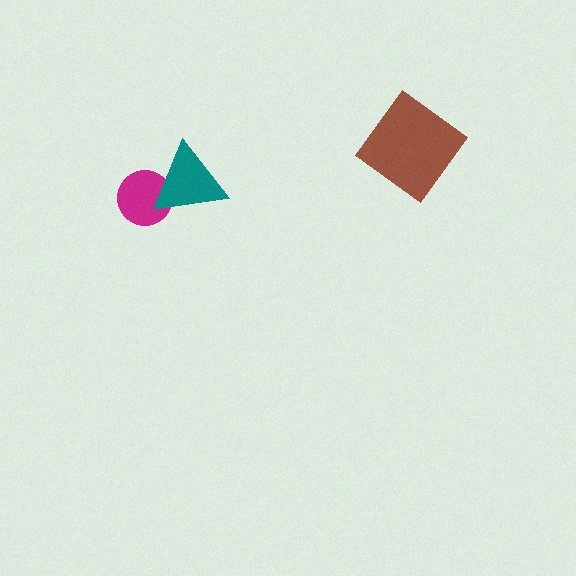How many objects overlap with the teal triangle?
1 object overlaps with the teal triangle.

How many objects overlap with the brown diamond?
0 objects overlap with the brown diamond.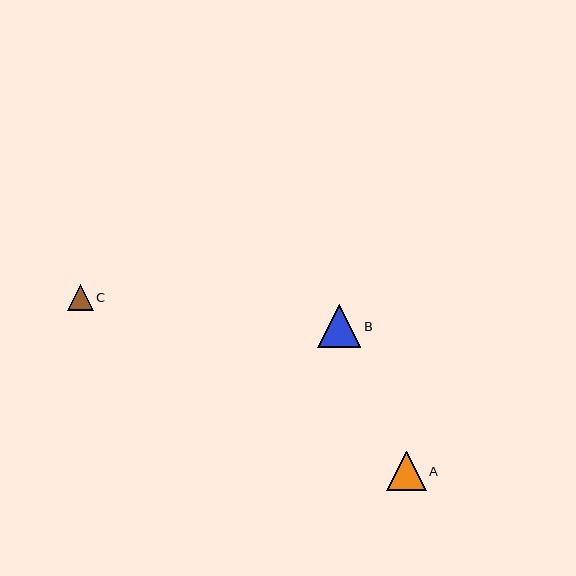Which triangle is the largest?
Triangle B is the largest with a size of approximately 43 pixels.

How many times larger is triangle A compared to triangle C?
Triangle A is approximately 1.5 times the size of triangle C.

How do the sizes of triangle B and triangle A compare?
Triangle B and triangle A are approximately the same size.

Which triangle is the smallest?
Triangle C is the smallest with a size of approximately 26 pixels.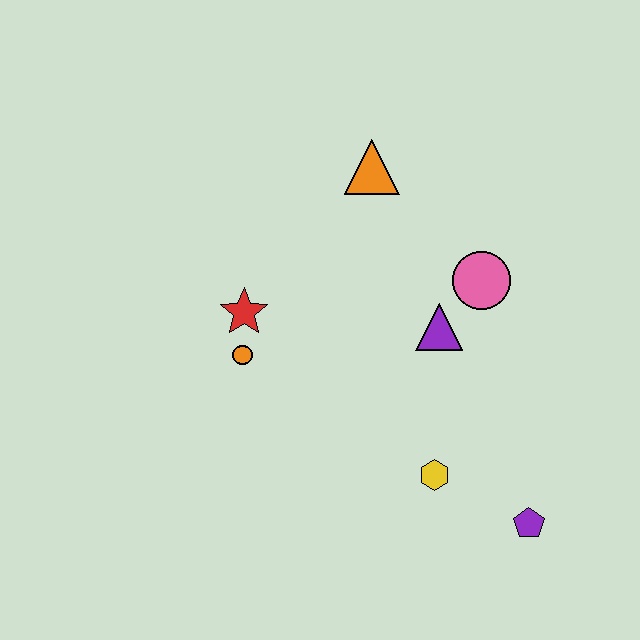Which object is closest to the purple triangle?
The pink circle is closest to the purple triangle.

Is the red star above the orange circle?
Yes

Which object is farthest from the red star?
The purple pentagon is farthest from the red star.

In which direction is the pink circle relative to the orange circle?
The pink circle is to the right of the orange circle.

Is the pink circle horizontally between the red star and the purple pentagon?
Yes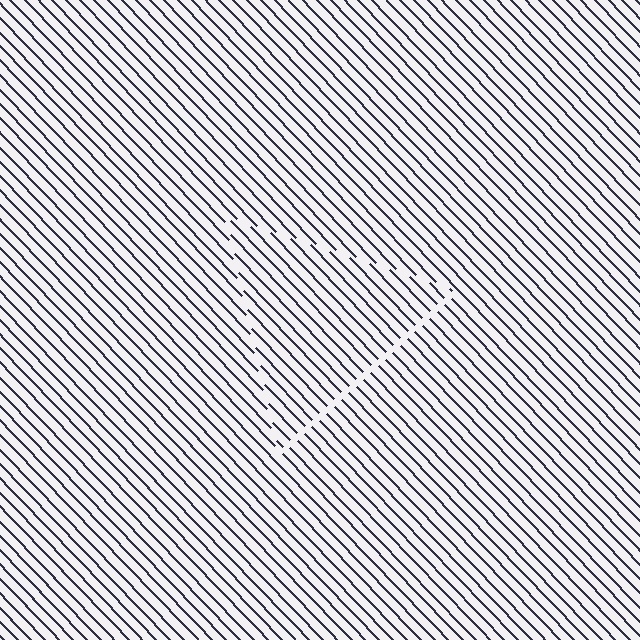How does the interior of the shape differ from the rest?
The interior of the shape contains the same grating, shifted by half a period — the contour is defined by the phase discontinuity where line-ends from the inner and outer gratings abut.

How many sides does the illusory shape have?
3 sides — the line-ends trace a triangle.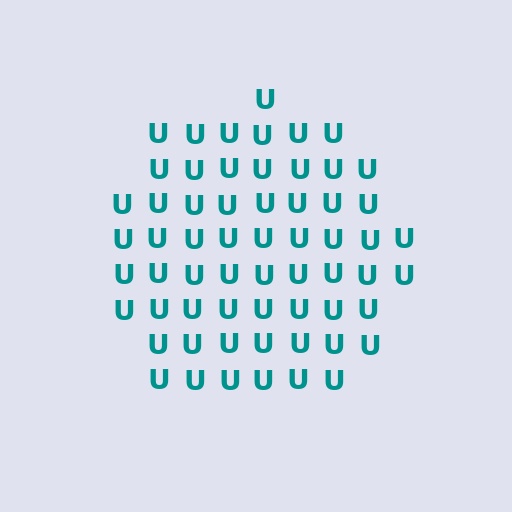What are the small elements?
The small elements are letter U's.